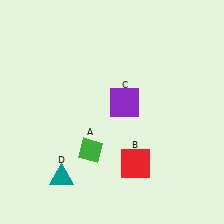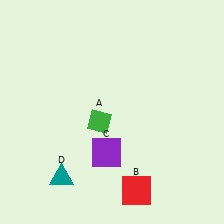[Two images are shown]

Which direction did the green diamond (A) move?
The green diamond (A) moved up.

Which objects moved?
The objects that moved are: the green diamond (A), the red square (B), the purple square (C).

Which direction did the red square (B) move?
The red square (B) moved down.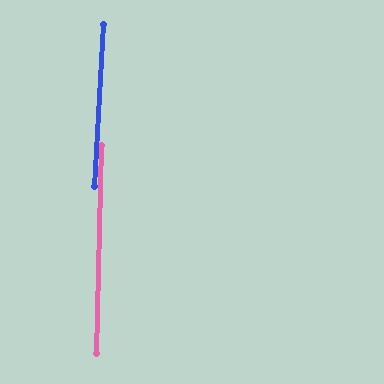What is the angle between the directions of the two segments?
Approximately 2 degrees.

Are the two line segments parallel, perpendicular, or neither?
Parallel — their directions differ by only 1.7°.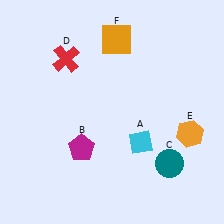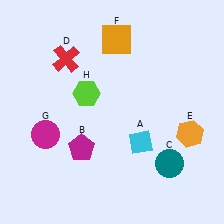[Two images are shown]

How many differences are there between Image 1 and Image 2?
There are 2 differences between the two images.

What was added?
A magenta circle (G), a lime hexagon (H) were added in Image 2.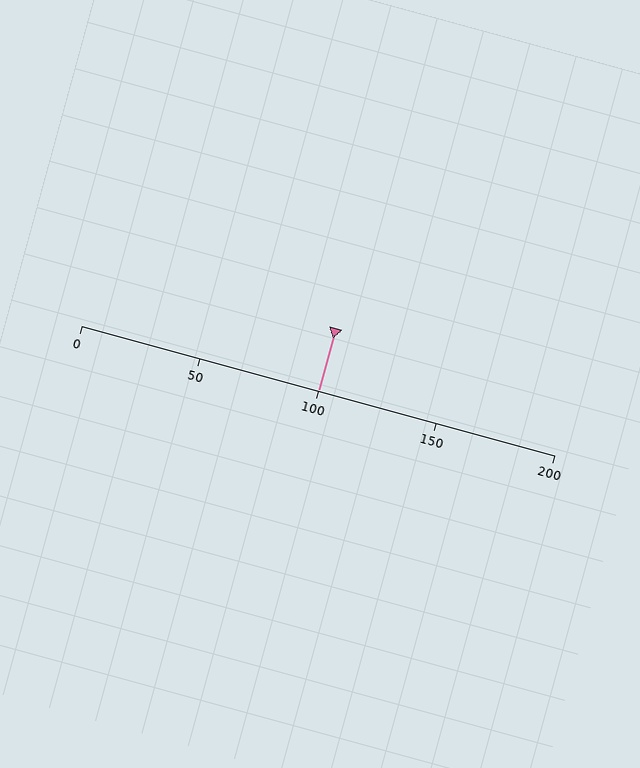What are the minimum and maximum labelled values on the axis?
The axis runs from 0 to 200.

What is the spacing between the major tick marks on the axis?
The major ticks are spaced 50 apart.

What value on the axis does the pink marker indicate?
The marker indicates approximately 100.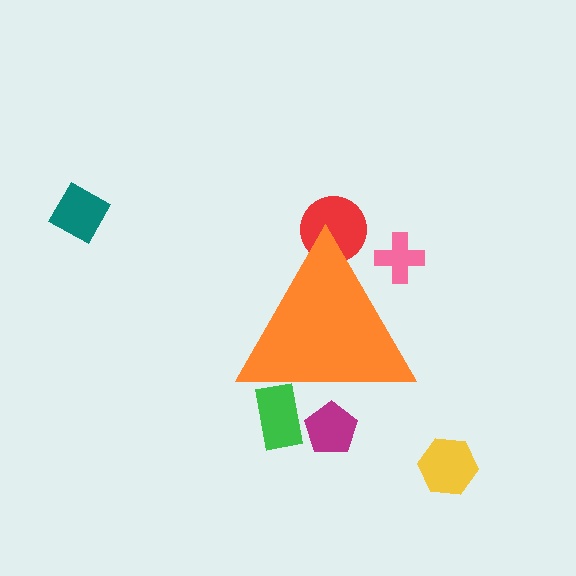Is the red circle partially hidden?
Yes, the red circle is partially hidden behind the orange triangle.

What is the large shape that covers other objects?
An orange triangle.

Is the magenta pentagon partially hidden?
Yes, the magenta pentagon is partially hidden behind the orange triangle.